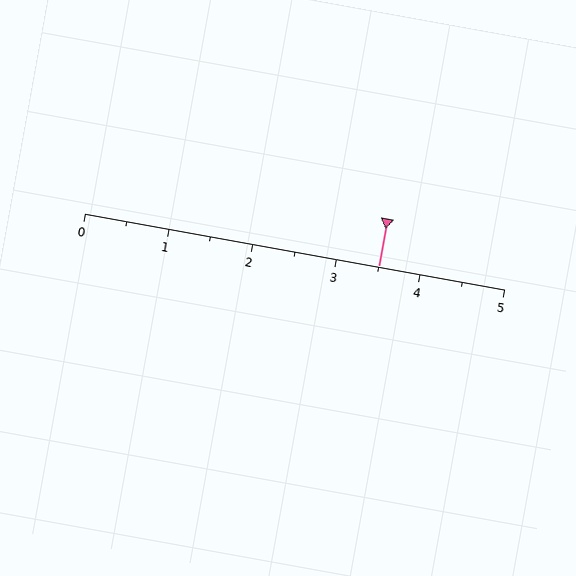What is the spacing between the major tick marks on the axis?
The major ticks are spaced 1 apart.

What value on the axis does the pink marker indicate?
The marker indicates approximately 3.5.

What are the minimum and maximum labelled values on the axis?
The axis runs from 0 to 5.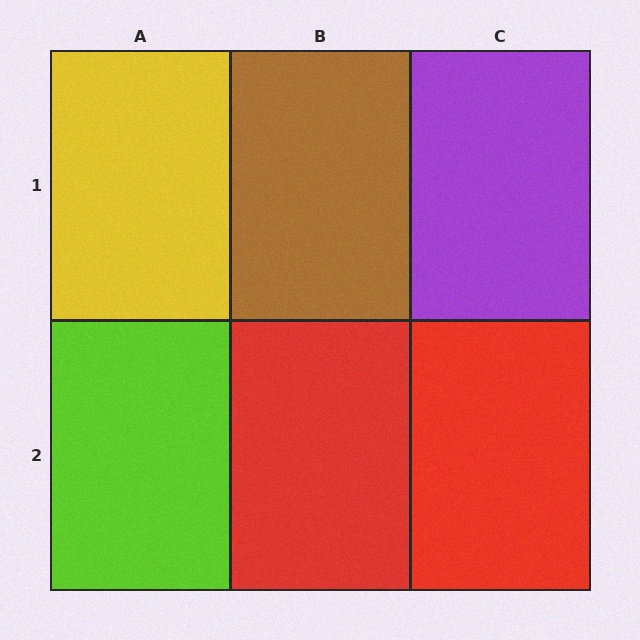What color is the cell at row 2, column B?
Red.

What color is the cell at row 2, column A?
Lime.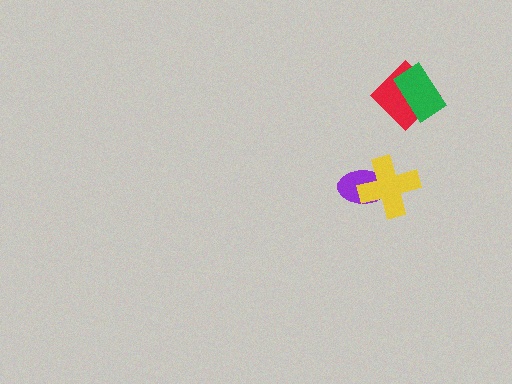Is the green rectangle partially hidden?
No, no other shape covers it.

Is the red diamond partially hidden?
Yes, it is partially covered by another shape.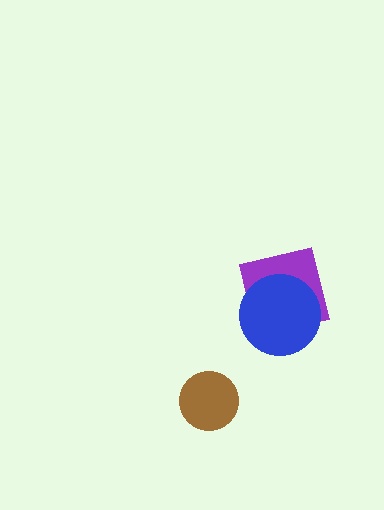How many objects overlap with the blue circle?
1 object overlaps with the blue circle.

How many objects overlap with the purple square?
1 object overlaps with the purple square.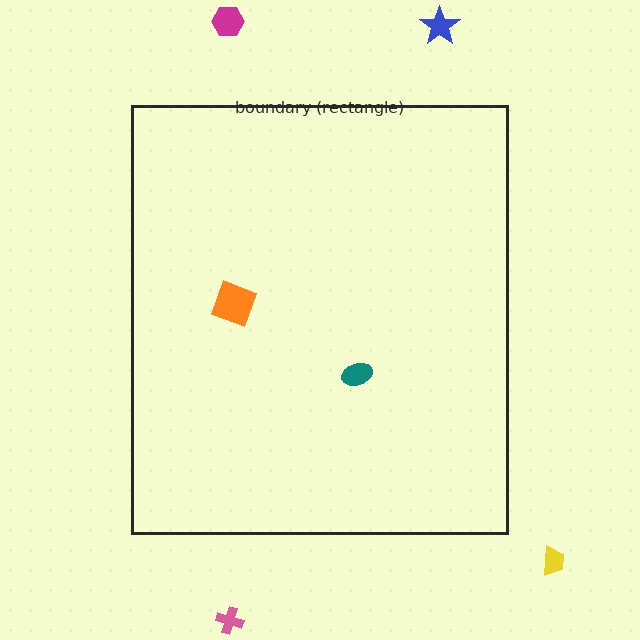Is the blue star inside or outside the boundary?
Outside.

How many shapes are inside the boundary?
2 inside, 4 outside.